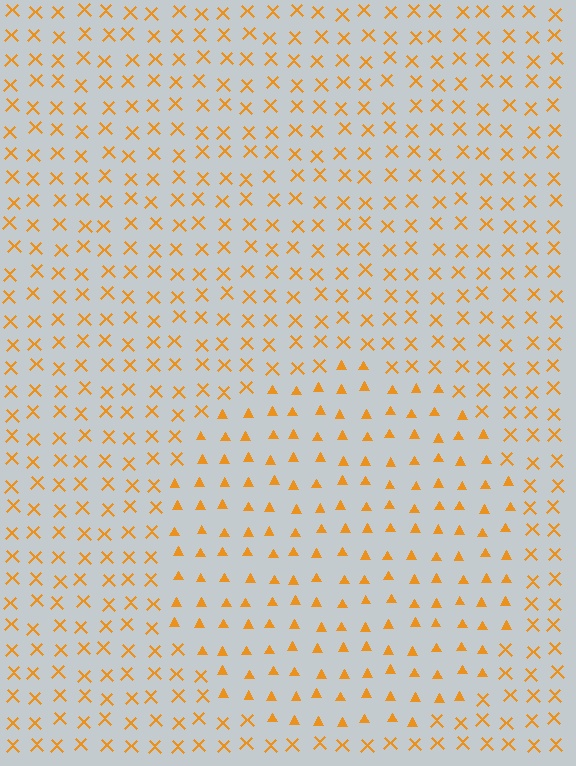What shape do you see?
I see a circle.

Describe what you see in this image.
The image is filled with small orange elements arranged in a uniform grid. A circle-shaped region contains triangles, while the surrounding area contains X marks. The boundary is defined purely by the change in element shape.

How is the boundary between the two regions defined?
The boundary is defined by a change in element shape: triangles inside vs. X marks outside. All elements share the same color and spacing.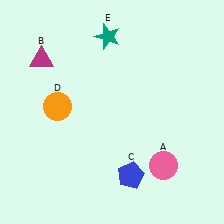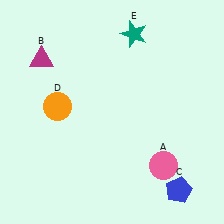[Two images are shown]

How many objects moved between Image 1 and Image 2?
2 objects moved between the two images.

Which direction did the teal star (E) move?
The teal star (E) moved right.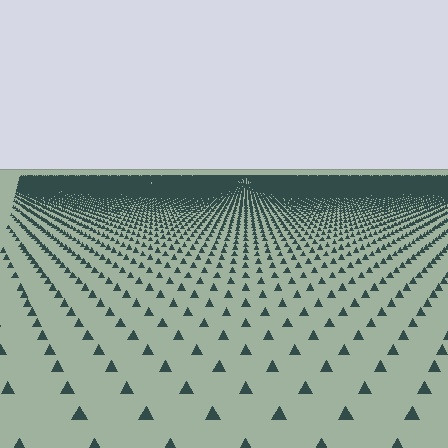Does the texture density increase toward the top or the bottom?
Density increases toward the top.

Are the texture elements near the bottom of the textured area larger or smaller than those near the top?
Larger. Near the bottom, elements are closer to the viewer and appear at a bigger on-screen size.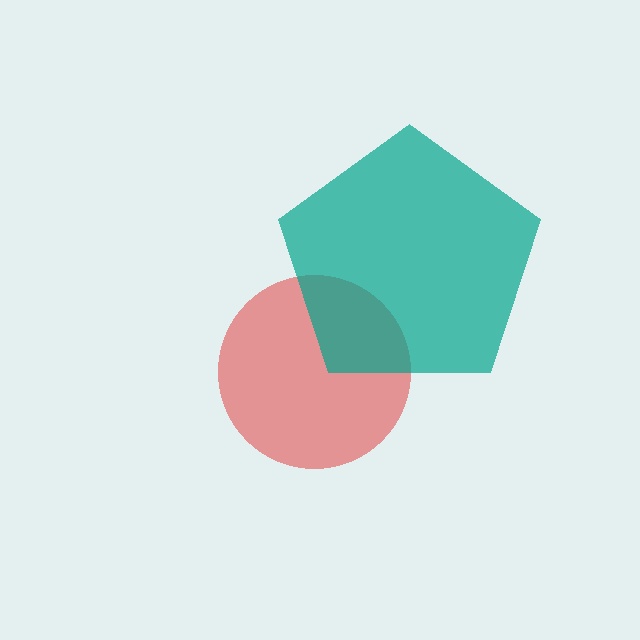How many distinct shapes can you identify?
There are 2 distinct shapes: a red circle, a teal pentagon.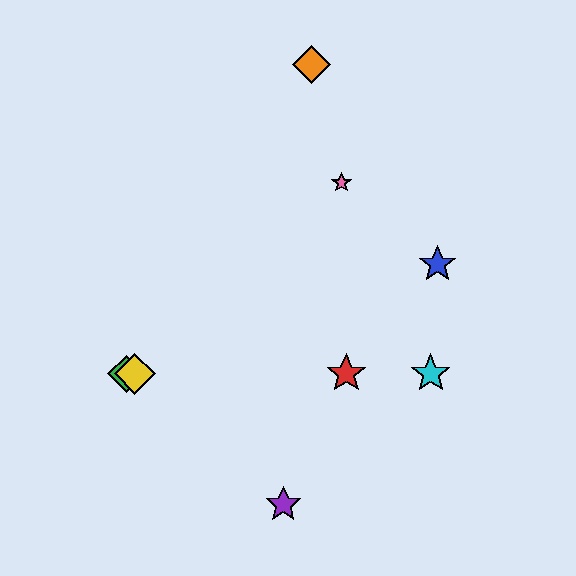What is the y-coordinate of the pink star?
The pink star is at y≈183.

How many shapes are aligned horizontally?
4 shapes (the red star, the green diamond, the yellow diamond, the cyan star) are aligned horizontally.